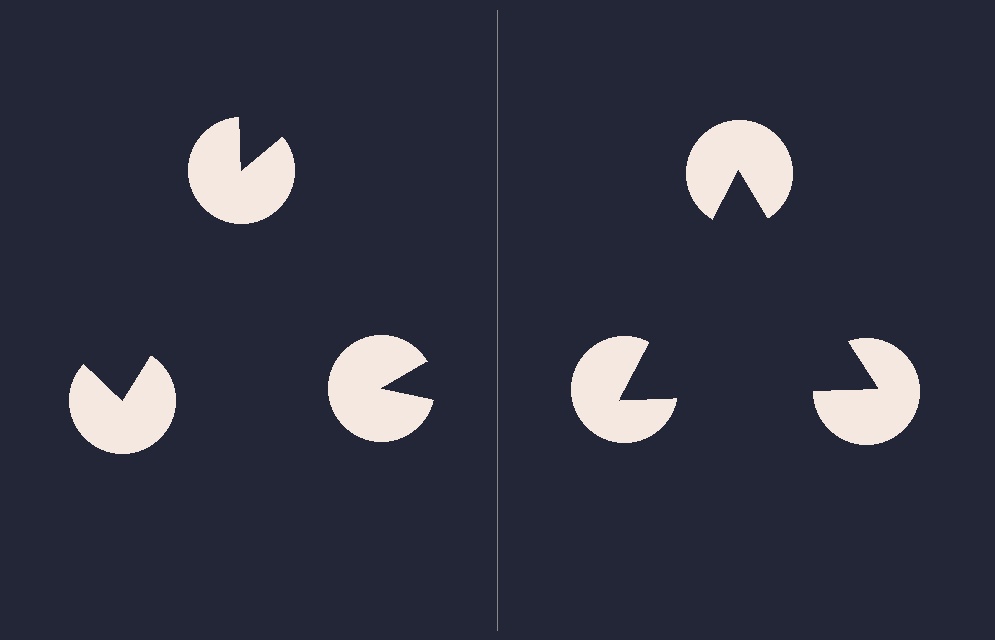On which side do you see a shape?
An illusory triangle appears on the right side. On the left side the wedge cuts are rotated, so no coherent shape forms.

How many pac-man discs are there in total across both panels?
6 — 3 on each side.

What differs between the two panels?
The pac-man discs are positioned identically on both sides; only the wedge orientations differ. On the right they align to a triangle; on the left they are misaligned.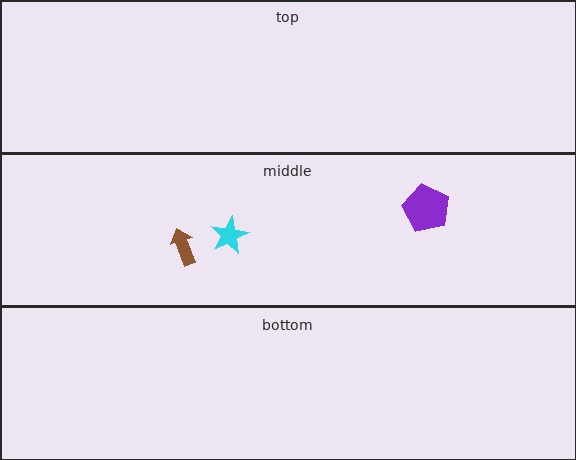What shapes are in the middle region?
The purple pentagon, the cyan star, the brown arrow.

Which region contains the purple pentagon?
The middle region.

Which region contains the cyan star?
The middle region.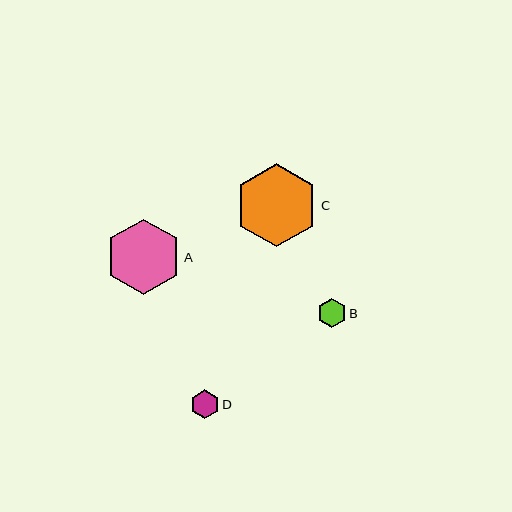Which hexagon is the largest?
Hexagon C is the largest with a size of approximately 83 pixels.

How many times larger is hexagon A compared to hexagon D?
Hexagon A is approximately 2.6 times the size of hexagon D.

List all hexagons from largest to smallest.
From largest to smallest: C, A, D, B.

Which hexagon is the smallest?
Hexagon B is the smallest with a size of approximately 29 pixels.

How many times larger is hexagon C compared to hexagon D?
Hexagon C is approximately 2.9 times the size of hexagon D.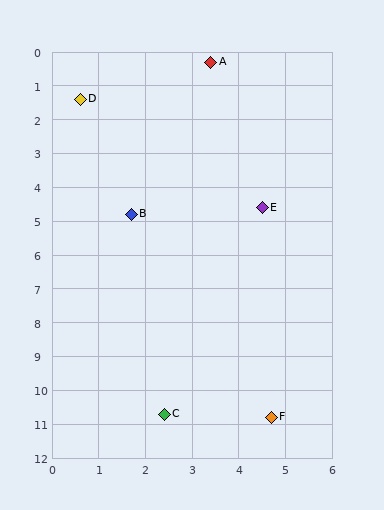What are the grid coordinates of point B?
Point B is at approximately (1.7, 4.8).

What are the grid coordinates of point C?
Point C is at approximately (2.4, 10.7).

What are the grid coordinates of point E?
Point E is at approximately (4.5, 4.6).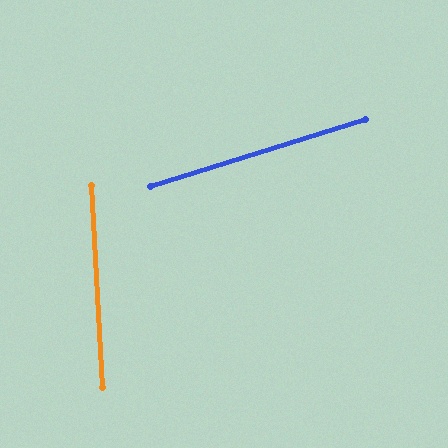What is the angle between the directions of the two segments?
Approximately 76 degrees.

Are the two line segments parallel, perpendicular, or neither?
Neither parallel nor perpendicular — they differ by about 76°.